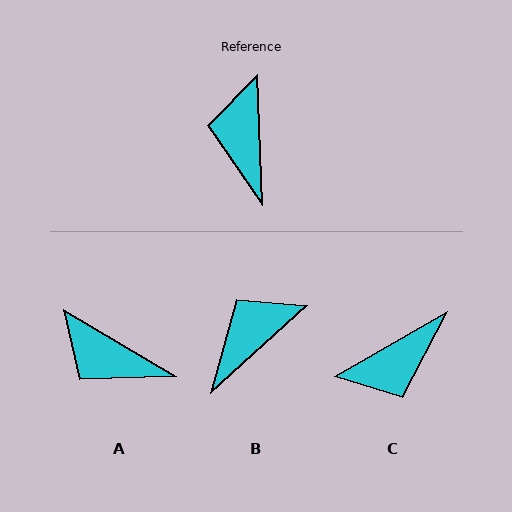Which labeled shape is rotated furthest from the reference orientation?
C, about 118 degrees away.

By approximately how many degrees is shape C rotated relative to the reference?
Approximately 118 degrees counter-clockwise.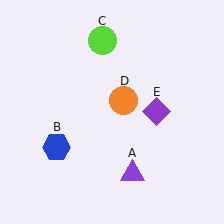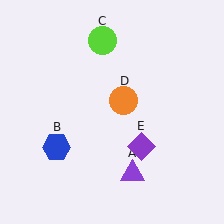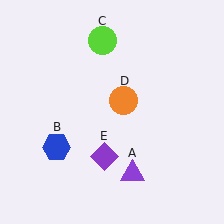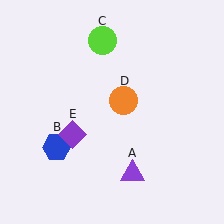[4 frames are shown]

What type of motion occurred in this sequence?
The purple diamond (object E) rotated clockwise around the center of the scene.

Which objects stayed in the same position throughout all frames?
Purple triangle (object A) and blue hexagon (object B) and lime circle (object C) and orange circle (object D) remained stationary.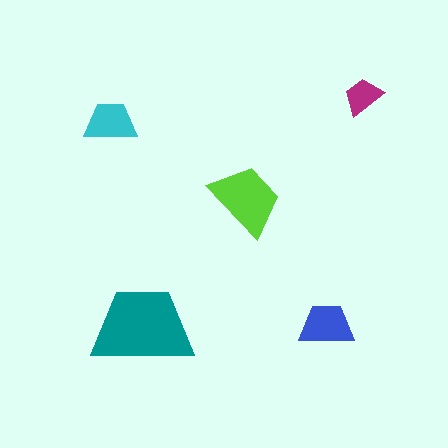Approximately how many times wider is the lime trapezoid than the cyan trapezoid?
About 1.5 times wider.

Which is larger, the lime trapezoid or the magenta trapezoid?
The lime one.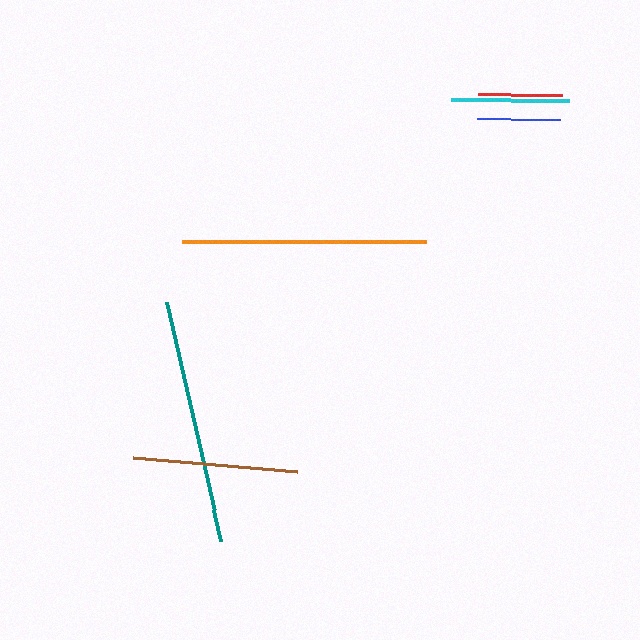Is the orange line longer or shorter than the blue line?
The orange line is longer than the blue line.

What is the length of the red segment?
The red segment is approximately 84 pixels long.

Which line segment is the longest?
The teal line is the longest at approximately 245 pixels.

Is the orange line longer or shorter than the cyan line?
The orange line is longer than the cyan line.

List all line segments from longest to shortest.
From longest to shortest: teal, orange, brown, cyan, red, blue.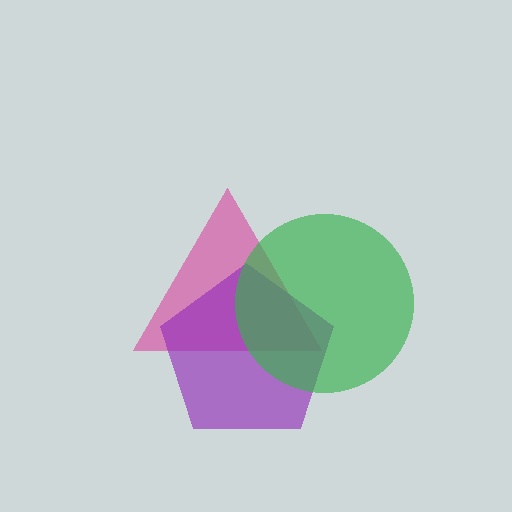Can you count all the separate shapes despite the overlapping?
Yes, there are 3 separate shapes.